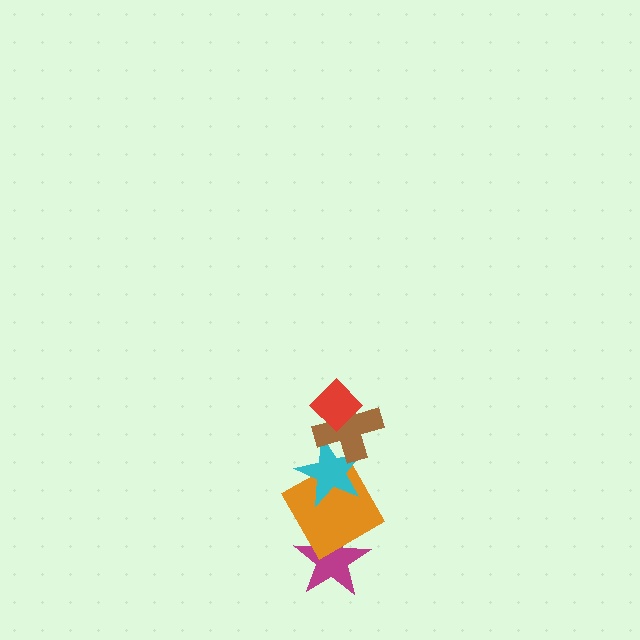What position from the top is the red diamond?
The red diamond is 1st from the top.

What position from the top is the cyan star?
The cyan star is 3rd from the top.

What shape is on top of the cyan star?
The brown cross is on top of the cyan star.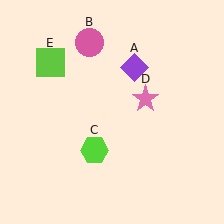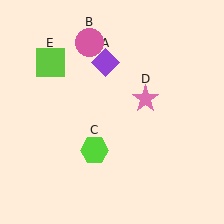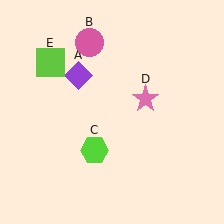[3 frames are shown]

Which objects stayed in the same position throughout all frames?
Pink circle (object B) and lime hexagon (object C) and pink star (object D) and lime square (object E) remained stationary.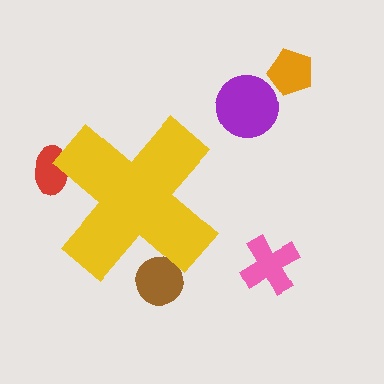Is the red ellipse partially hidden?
Yes, the red ellipse is partially hidden behind the yellow cross.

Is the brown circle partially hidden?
Yes, the brown circle is partially hidden behind the yellow cross.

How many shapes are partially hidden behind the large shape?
2 shapes are partially hidden.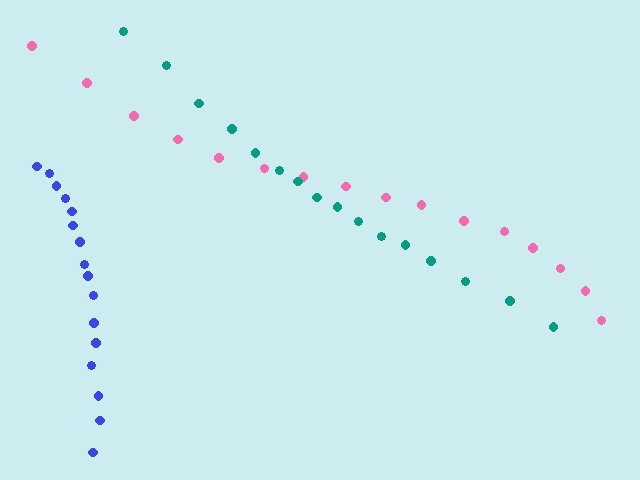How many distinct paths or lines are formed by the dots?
There are 3 distinct paths.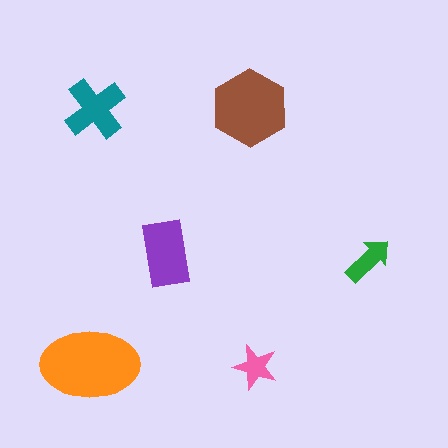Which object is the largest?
The orange ellipse.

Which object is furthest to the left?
The orange ellipse is leftmost.